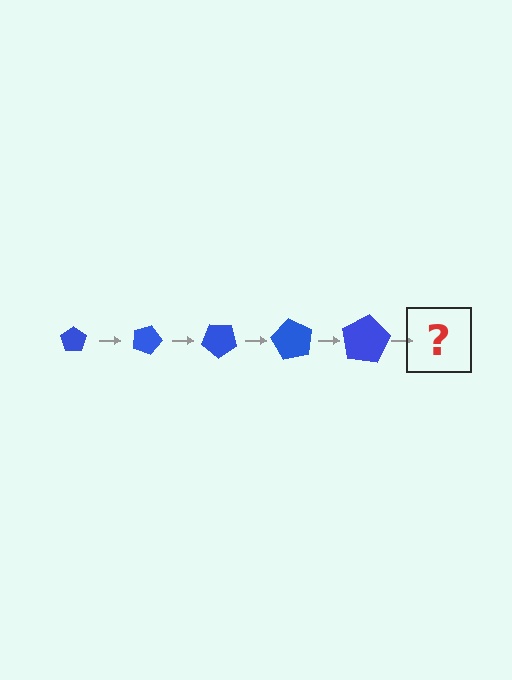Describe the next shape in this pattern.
It should be a pentagon, larger than the previous one and rotated 100 degrees from the start.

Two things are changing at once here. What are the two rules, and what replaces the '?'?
The two rules are that the pentagon grows larger each step and it rotates 20 degrees each step. The '?' should be a pentagon, larger than the previous one and rotated 100 degrees from the start.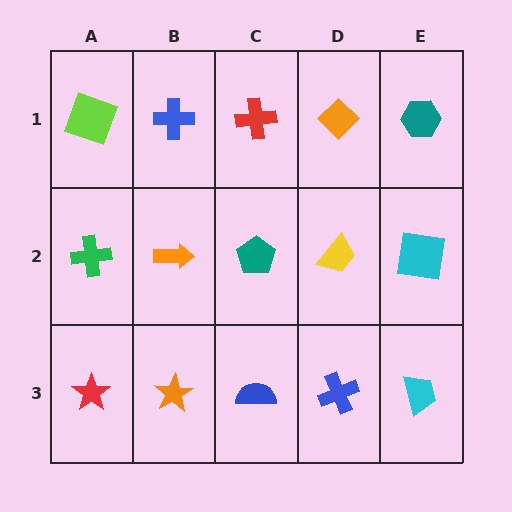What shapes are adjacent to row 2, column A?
A lime square (row 1, column A), a red star (row 3, column A), an orange arrow (row 2, column B).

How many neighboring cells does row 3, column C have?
3.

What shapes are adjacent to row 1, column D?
A yellow trapezoid (row 2, column D), a red cross (row 1, column C), a teal hexagon (row 1, column E).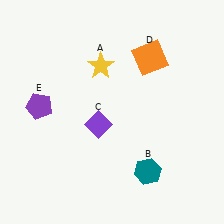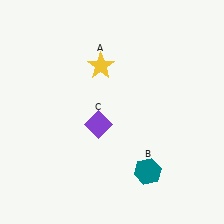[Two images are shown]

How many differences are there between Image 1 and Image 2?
There are 2 differences between the two images.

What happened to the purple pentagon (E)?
The purple pentagon (E) was removed in Image 2. It was in the top-left area of Image 1.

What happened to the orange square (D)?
The orange square (D) was removed in Image 2. It was in the top-right area of Image 1.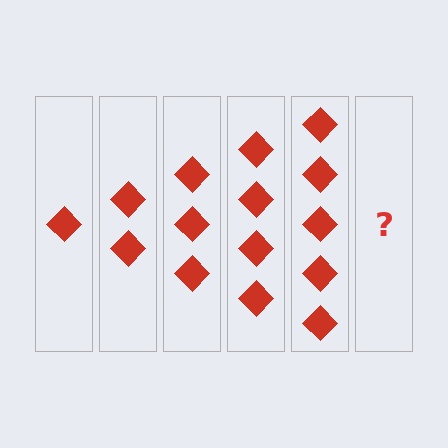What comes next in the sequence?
The next element should be 6 diamonds.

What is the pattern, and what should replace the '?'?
The pattern is that each step adds one more diamond. The '?' should be 6 diamonds.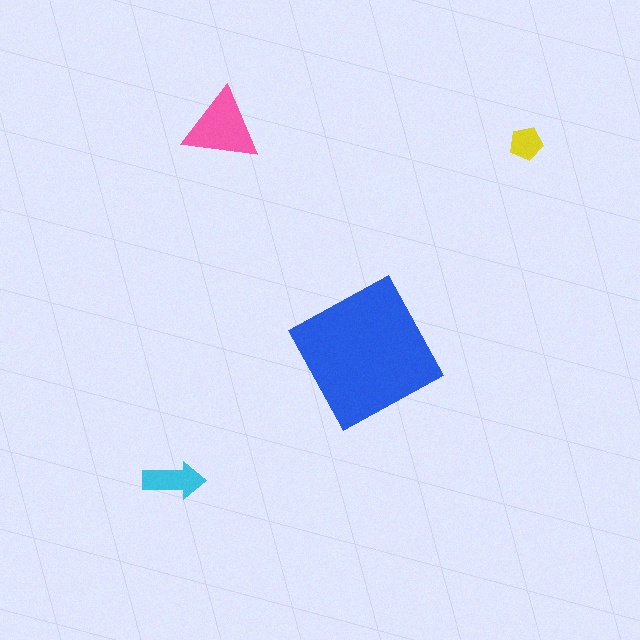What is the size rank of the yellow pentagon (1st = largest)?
4th.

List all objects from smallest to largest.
The yellow pentagon, the cyan arrow, the pink triangle, the blue square.